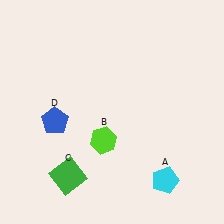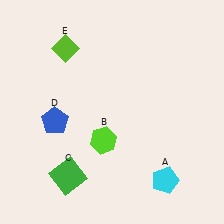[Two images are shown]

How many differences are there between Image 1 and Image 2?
There is 1 difference between the two images.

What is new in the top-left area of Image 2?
A lime diamond (E) was added in the top-left area of Image 2.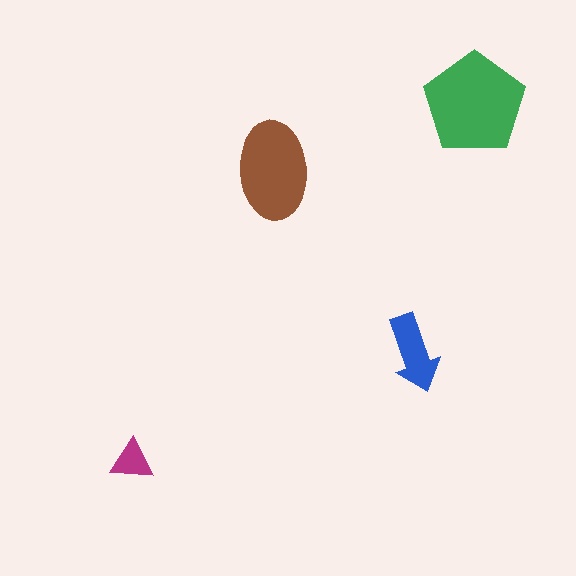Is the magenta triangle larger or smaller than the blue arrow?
Smaller.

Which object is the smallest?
The magenta triangle.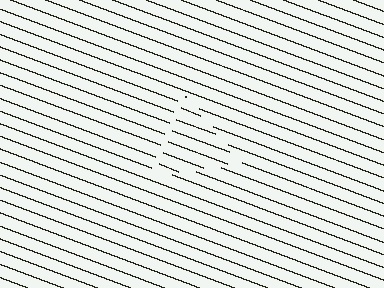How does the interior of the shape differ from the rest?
The interior of the shape contains the same grating, shifted by half a period — the contour is defined by the phase discontinuity where line-ends from the inner and outer gratings abut.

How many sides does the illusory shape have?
3 sides — the line-ends trace a triangle.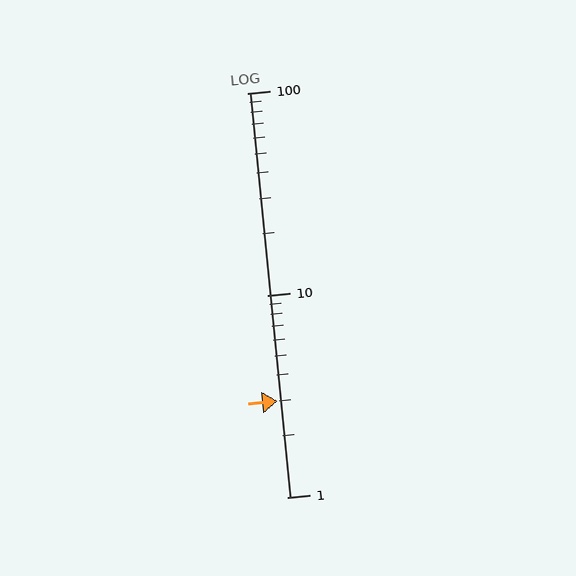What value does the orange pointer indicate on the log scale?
The pointer indicates approximately 3.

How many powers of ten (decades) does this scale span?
The scale spans 2 decades, from 1 to 100.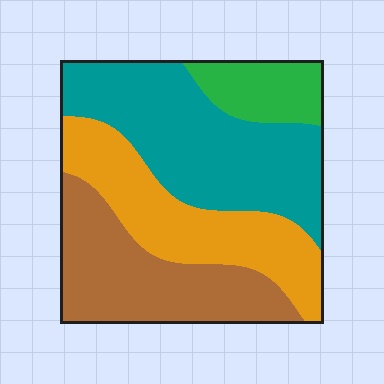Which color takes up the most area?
Teal, at roughly 35%.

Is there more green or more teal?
Teal.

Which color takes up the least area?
Green, at roughly 10%.